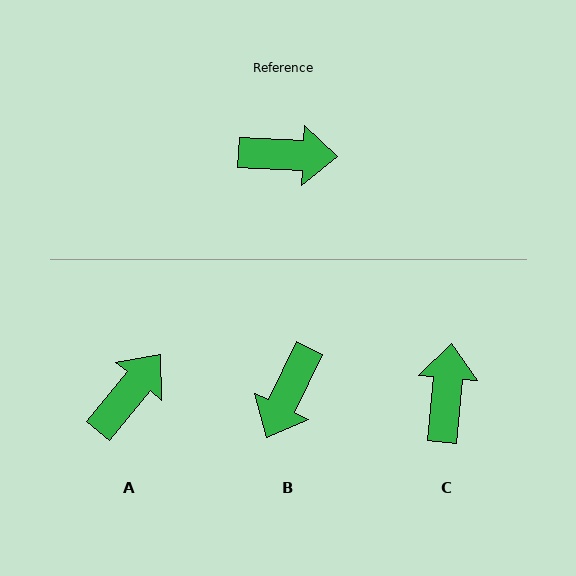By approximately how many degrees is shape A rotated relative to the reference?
Approximately 53 degrees counter-clockwise.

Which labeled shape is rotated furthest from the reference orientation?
B, about 113 degrees away.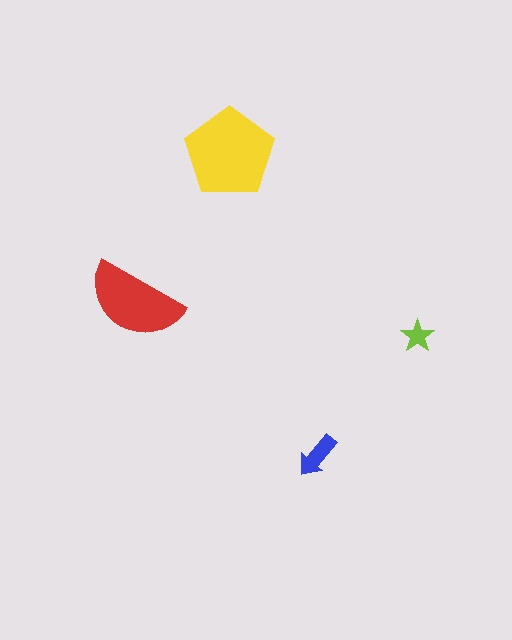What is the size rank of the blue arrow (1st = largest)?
3rd.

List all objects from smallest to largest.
The lime star, the blue arrow, the red semicircle, the yellow pentagon.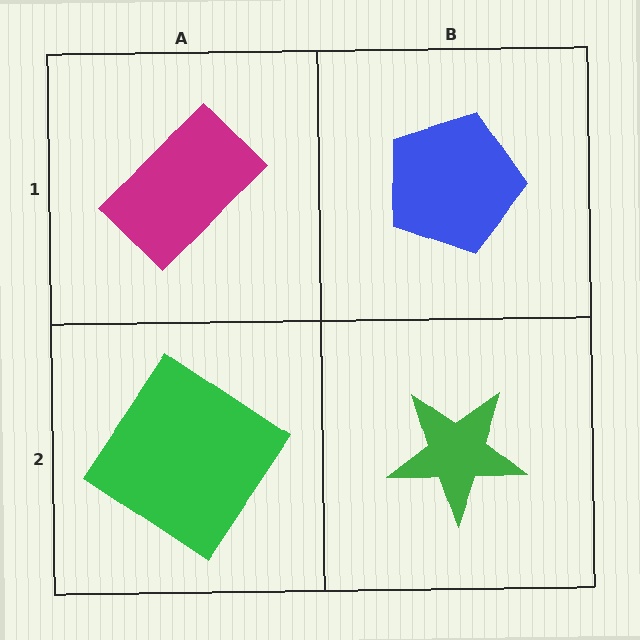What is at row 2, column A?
A green diamond.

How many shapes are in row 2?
2 shapes.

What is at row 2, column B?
A green star.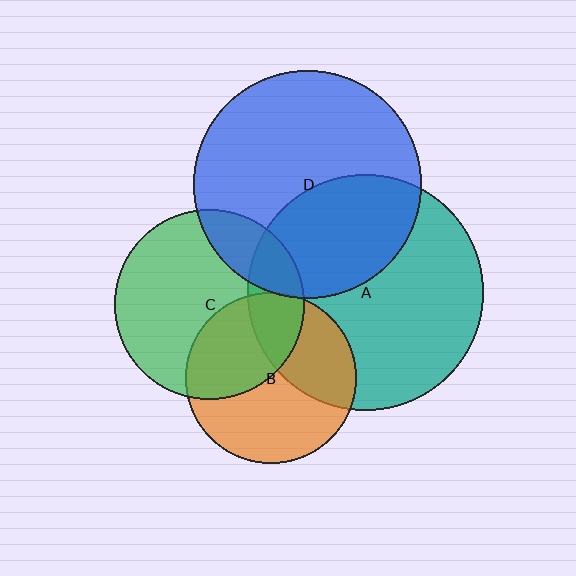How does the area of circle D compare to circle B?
Approximately 1.8 times.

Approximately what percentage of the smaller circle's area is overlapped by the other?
Approximately 35%.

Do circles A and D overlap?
Yes.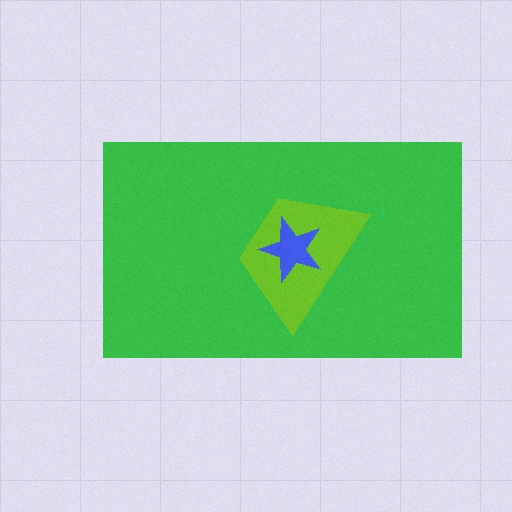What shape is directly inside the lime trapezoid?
The blue star.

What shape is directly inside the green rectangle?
The lime trapezoid.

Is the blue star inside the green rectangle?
Yes.